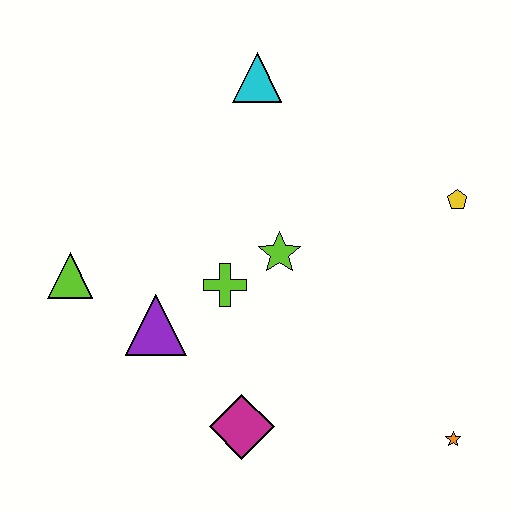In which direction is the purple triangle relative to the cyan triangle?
The purple triangle is below the cyan triangle.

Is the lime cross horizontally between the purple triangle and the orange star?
Yes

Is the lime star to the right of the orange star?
No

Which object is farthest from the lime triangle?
The orange star is farthest from the lime triangle.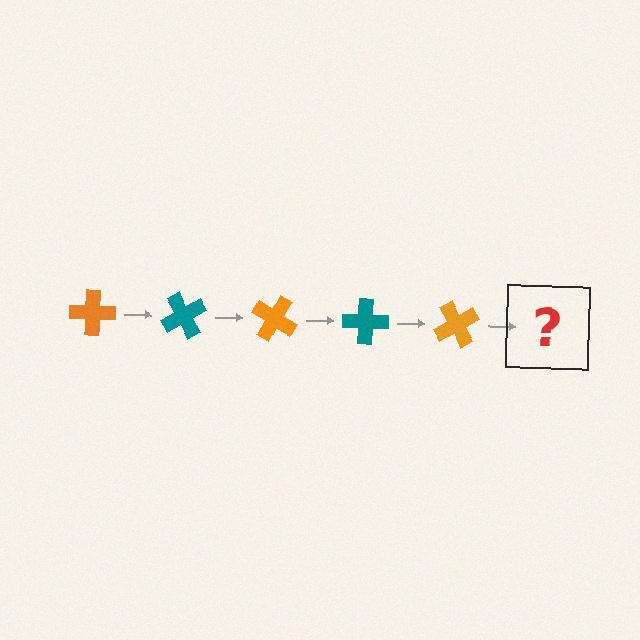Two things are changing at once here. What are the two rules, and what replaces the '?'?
The two rules are that it rotates 60 degrees each step and the color cycles through orange and teal. The '?' should be a teal cross, rotated 300 degrees from the start.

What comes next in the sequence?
The next element should be a teal cross, rotated 300 degrees from the start.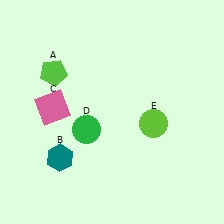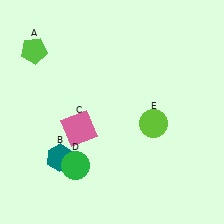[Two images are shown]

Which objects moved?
The objects that moved are: the lime pentagon (A), the pink square (C), the green circle (D).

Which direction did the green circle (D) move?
The green circle (D) moved down.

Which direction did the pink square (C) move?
The pink square (C) moved right.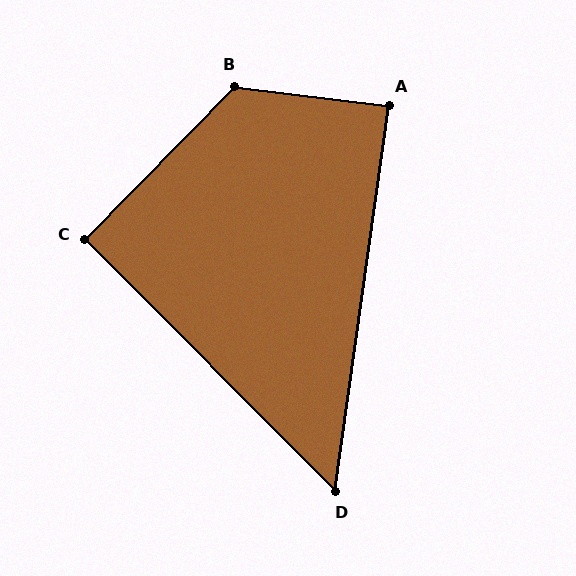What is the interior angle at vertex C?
Approximately 91 degrees (approximately right).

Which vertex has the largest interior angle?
B, at approximately 127 degrees.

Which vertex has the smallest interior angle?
D, at approximately 53 degrees.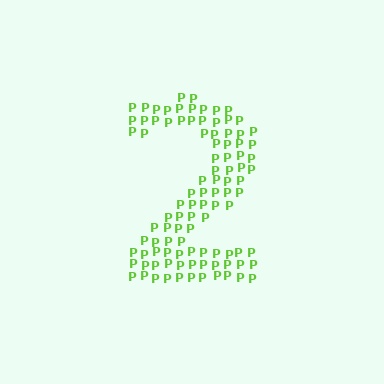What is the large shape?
The large shape is the digit 2.